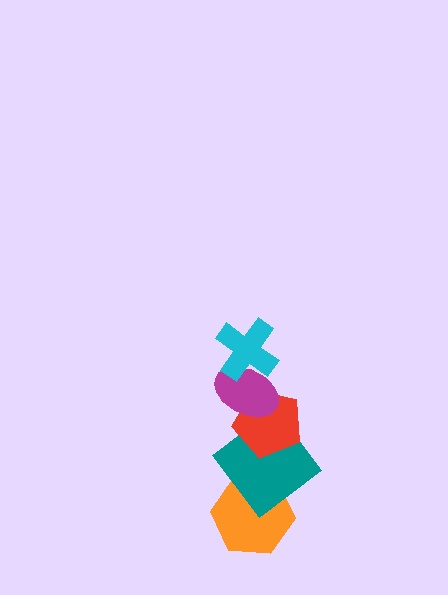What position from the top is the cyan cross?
The cyan cross is 1st from the top.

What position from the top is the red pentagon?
The red pentagon is 3rd from the top.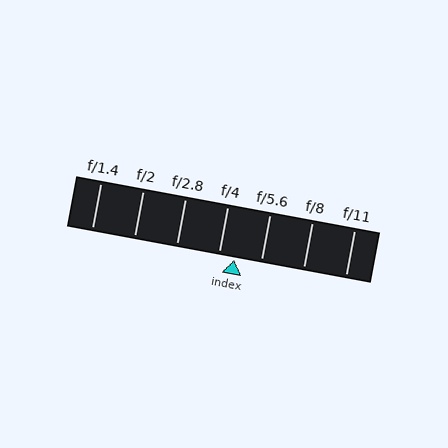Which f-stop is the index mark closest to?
The index mark is closest to f/4.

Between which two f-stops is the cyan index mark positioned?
The index mark is between f/4 and f/5.6.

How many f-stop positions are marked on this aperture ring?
There are 7 f-stop positions marked.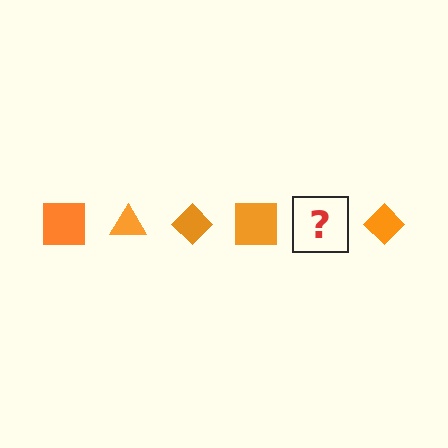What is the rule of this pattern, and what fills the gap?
The rule is that the pattern cycles through square, triangle, diamond shapes in orange. The gap should be filled with an orange triangle.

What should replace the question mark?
The question mark should be replaced with an orange triangle.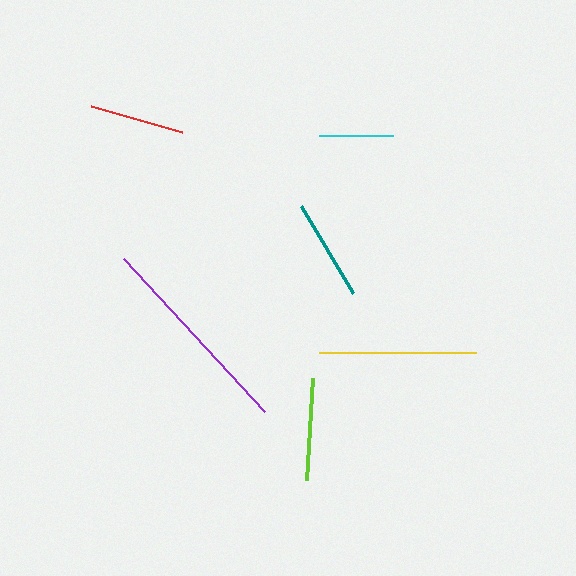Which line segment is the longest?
The purple line is the longest at approximately 208 pixels.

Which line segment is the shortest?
The cyan line is the shortest at approximately 75 pixels.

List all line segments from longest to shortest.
From longest to shortest: purple, yellow, lime, teal, red, cyan.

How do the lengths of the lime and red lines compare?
The lime and red lines are approximately the same length.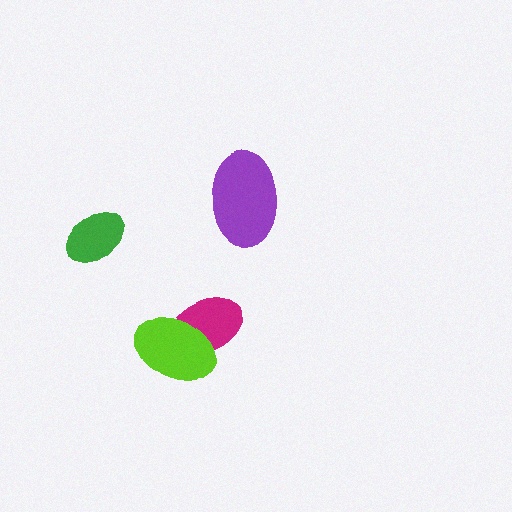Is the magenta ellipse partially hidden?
Yes, it is partially covered by another shape.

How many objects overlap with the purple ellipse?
0 objects overlap with the purple ellipse.